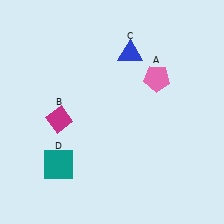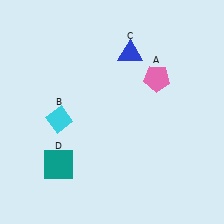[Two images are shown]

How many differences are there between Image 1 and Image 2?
There is 1 difference between the two images.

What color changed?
The diamond (B) changed from magenta in Image 1 to cyan in Image 2.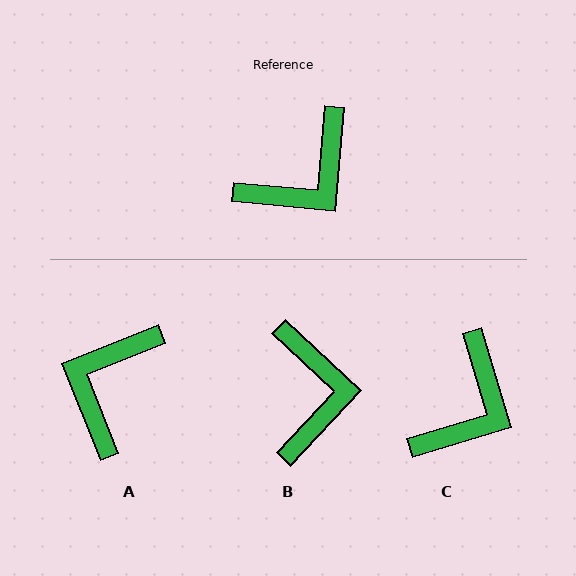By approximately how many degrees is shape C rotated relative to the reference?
Approximately 22 degrees counter-clockwise.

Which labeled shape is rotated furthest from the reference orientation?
A, about 153 degrees away.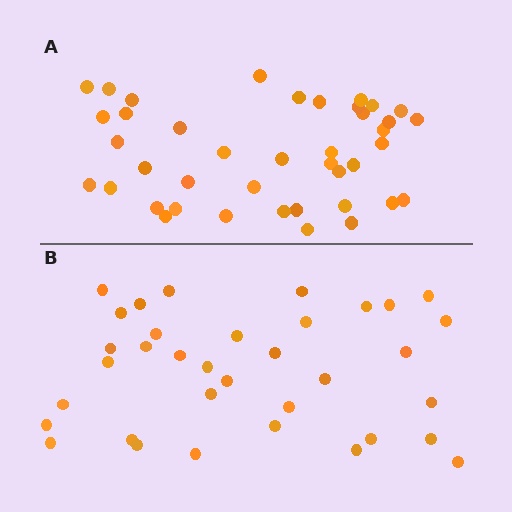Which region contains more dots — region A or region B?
Region A (the top region) has more dots.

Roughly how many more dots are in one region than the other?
Region A has about 6 more dots than region B.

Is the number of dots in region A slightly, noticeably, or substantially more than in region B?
Region A has only slightly more — the two regions are fairly close. The ratio is roughly 1.2 to 1.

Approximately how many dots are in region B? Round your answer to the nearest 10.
About 40 dots. (The exact count is 35, which rounds to 40.)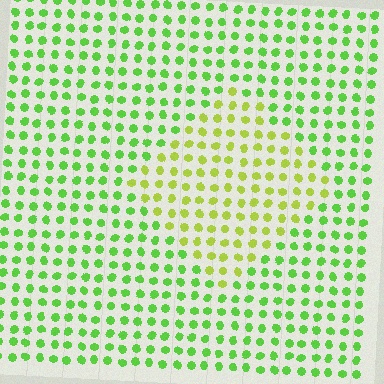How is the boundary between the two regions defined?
The boundary is defined purely by a slight shift in hue (about 33 degrees). Spacing, size, and orientation are identical on both sides.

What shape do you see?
I see a diamond.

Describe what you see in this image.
The image is filled with small lime elements in a uniform arrangement. A diamond-shaped region is visible where the elements are tinted to a slightly different hue, forming a subtle color boundary.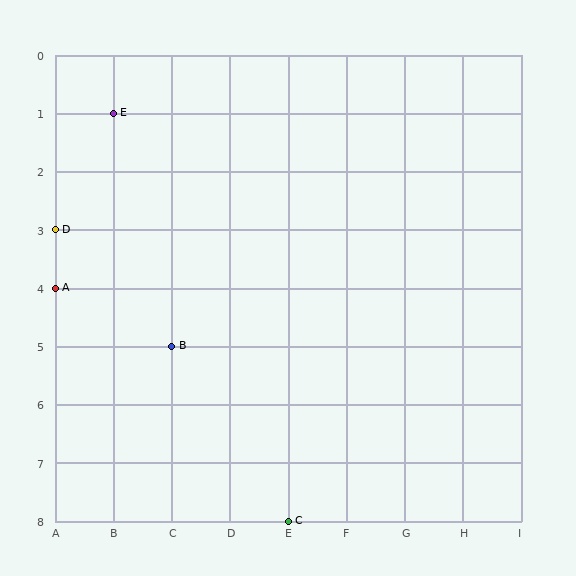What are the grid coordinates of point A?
Point A is at grid coordinates (A, 4).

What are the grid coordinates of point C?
Point C is at grid coordinates (E, 8).